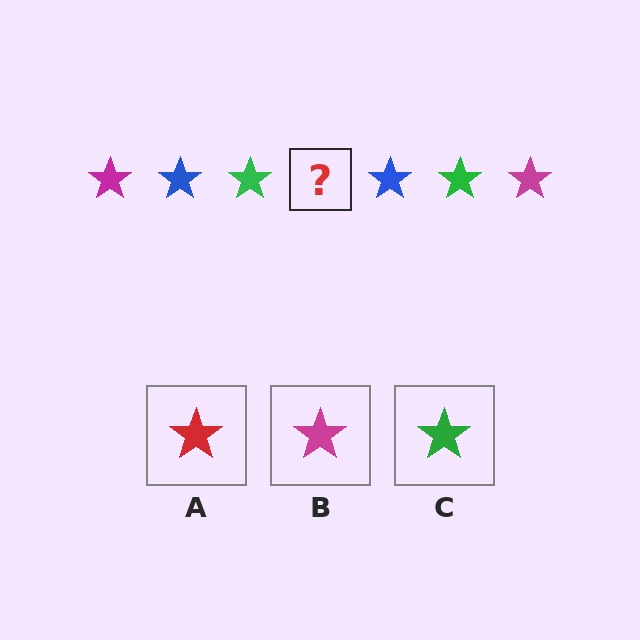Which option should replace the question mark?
Option B.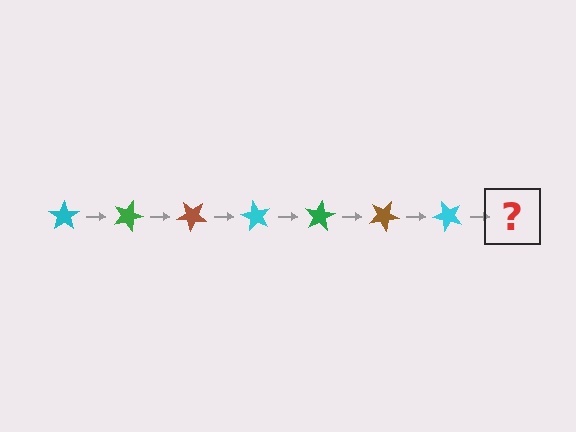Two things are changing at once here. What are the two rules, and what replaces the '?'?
The two rules are that it rotates 20 degrees each step and the color cycles through cyan, green, and brown. The '?' should be a green star, rotated 140 degrees from the start.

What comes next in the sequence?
The next element should be a green star, rotated 140 degrees from the start.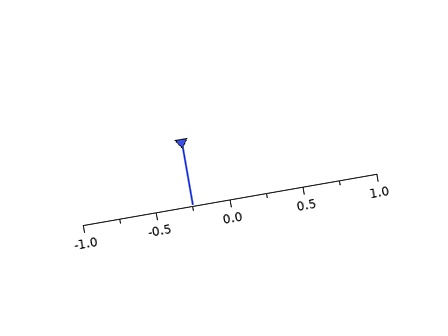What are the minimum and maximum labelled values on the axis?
The axis runs from -1.0 to 1.0.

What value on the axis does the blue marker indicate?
The marker indicates approximately -0.25.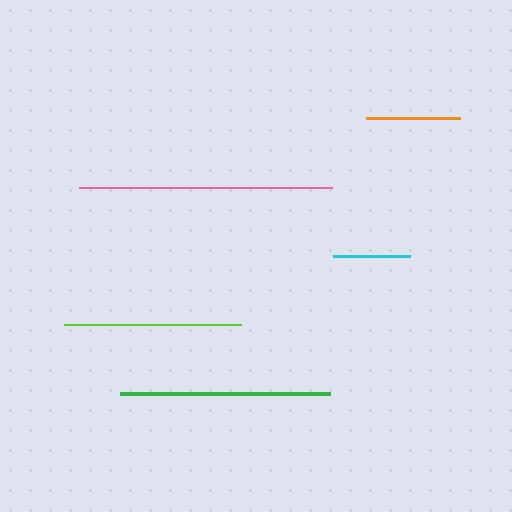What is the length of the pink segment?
The pink segment is approximately 252 pixels long.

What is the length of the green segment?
The green segment is approximately 210 pixels long.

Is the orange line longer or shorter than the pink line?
The pink line is longer than the orange line.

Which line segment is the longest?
The pink line is the longest at approximately 252 pixels.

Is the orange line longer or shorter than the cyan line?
The orange line is longer than the cyan line.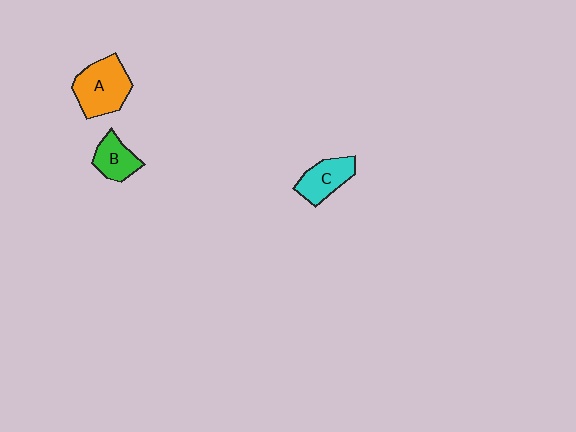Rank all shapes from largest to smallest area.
From largest to smallest: A (orange), C (cyan), B (green).